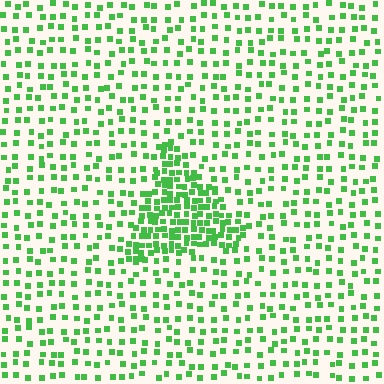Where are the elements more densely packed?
The elements are more densely packed inside the triangle boundary.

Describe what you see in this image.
The image contains small green elements arranged at two different densities. A triangle-shaped region is visible where the elements are more densely packed than the surrounding area.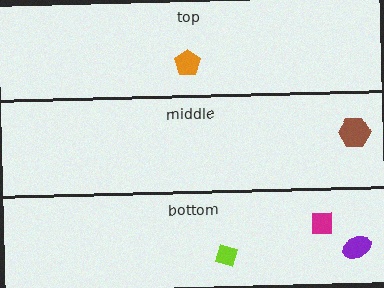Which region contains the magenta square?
The bottom region.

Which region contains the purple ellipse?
The bottom region.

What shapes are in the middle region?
The brown hexagon.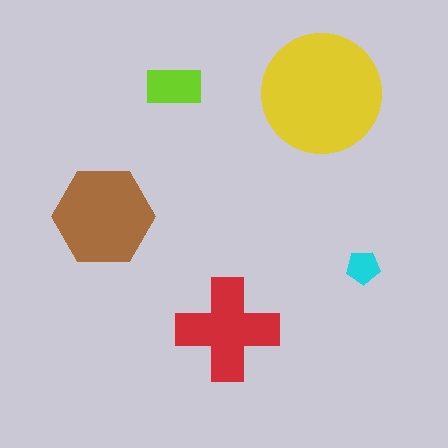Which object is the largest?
The yellow circle.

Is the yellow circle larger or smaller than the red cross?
Larger.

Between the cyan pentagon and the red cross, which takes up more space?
The red cross.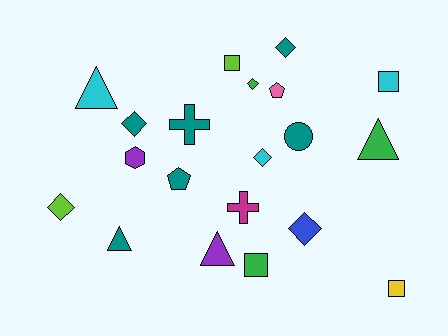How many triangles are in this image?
There are 4 triangles.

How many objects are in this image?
There are 20 objects.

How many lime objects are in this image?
There are 2 lime objects.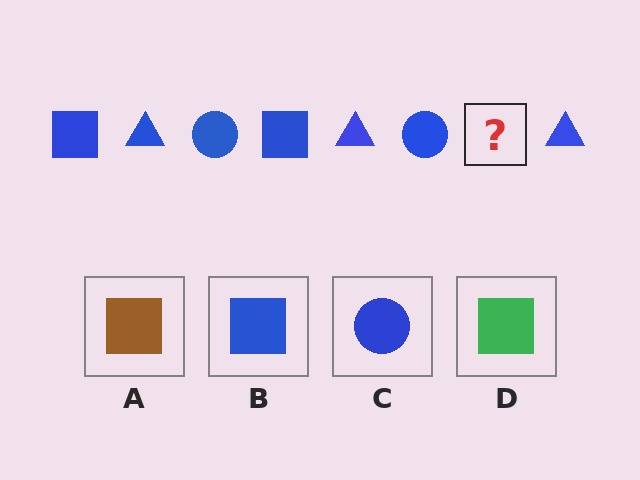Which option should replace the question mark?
Option B.